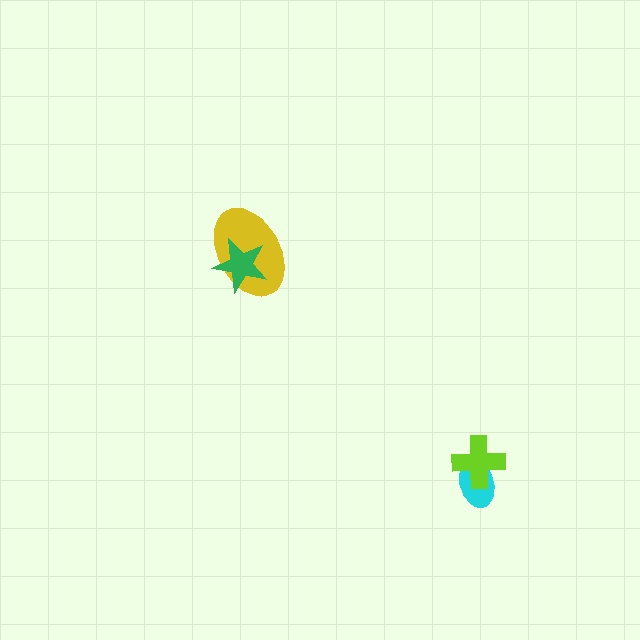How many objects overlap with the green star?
1 object overlaps with the green star.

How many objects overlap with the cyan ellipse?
1 object overlaps with the cyan ellipse.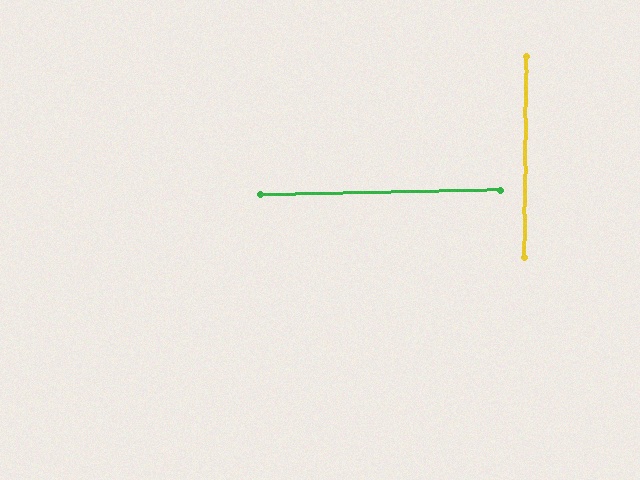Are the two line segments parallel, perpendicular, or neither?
Perpendicular — they meet at approximately 89°.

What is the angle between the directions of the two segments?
Approximately 89 degrees.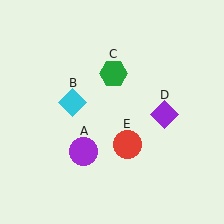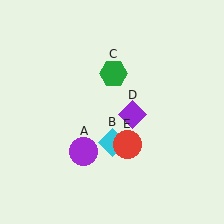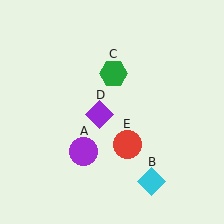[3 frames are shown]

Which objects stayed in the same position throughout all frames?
Purple circle (object A) and green hexagon (object C) and red circle (object E) remained stationary.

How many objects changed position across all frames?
2 objects changed position: cyan diamond (object B), purple diamond (object D).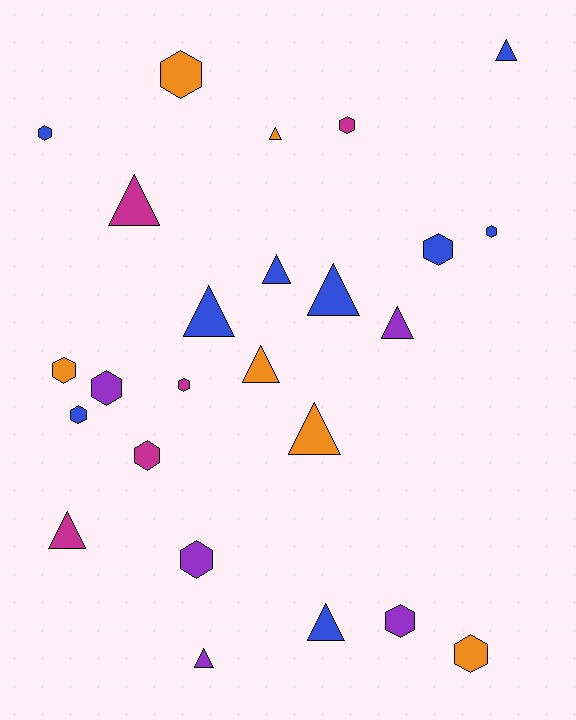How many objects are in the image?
There are 25 objects.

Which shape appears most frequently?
Hexagon, with 13 objects.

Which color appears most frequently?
Blue, with 9 objects.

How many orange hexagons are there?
There are 3 orange hexagons.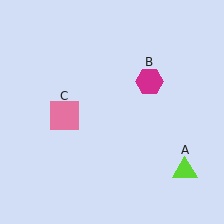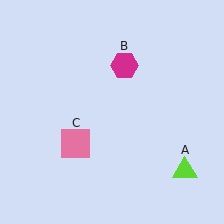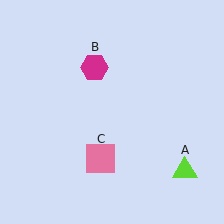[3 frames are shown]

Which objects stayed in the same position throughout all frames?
Lime triangle (object A) remained stationary.